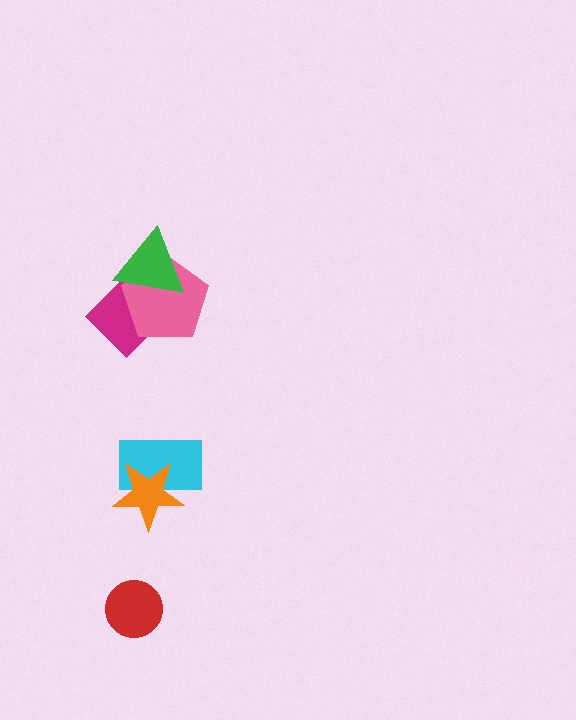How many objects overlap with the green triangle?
2 objects overlap with the green triangle.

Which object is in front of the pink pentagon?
The green triangle is in front of the pink pentagon.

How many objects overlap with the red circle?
0 objects overlap with the red circle.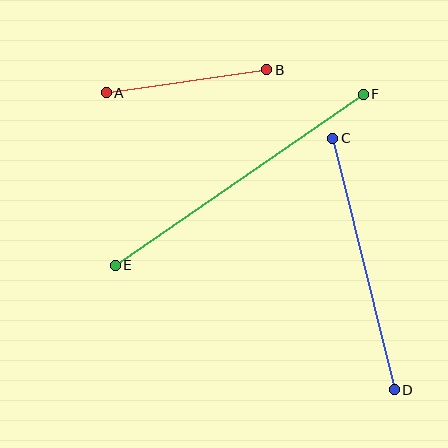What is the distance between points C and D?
The distance is approximately 259 pixels.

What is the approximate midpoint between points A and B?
The midpoint is at approximately (187, 81) pixels.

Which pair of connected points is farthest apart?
Points E and F are farthest apart.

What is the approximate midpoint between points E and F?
The midpoint is at approximately (239, 180) pixels.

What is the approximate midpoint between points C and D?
The midpoint is at approximately (363, 264) pixels.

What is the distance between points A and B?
The distance is approximately 162 pixels.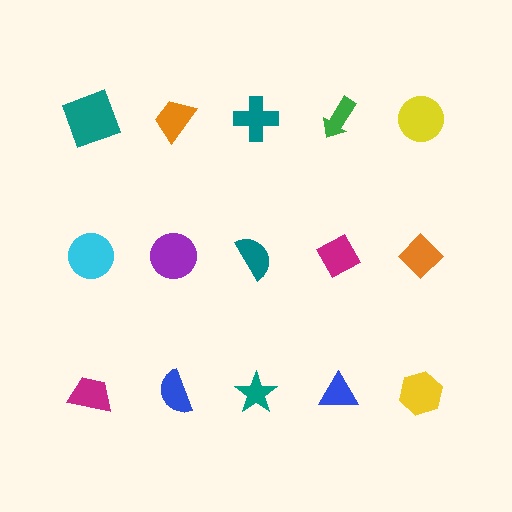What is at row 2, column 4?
A magenta diamond.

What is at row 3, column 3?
A teal star.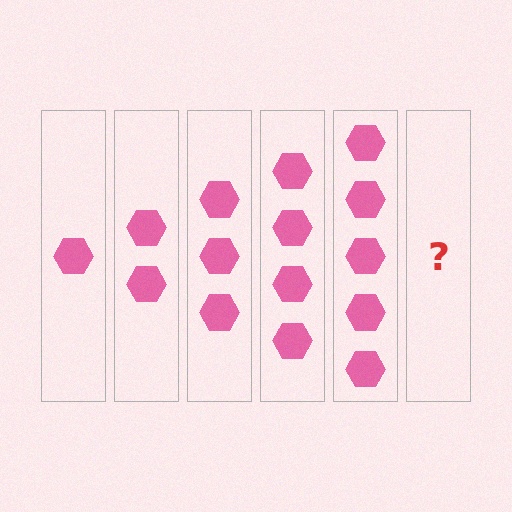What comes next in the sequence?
The next element should be 6 hexagons.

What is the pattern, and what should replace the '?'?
The pattern is that each step adds one more hexagon. The '?' should be 6 hexagons.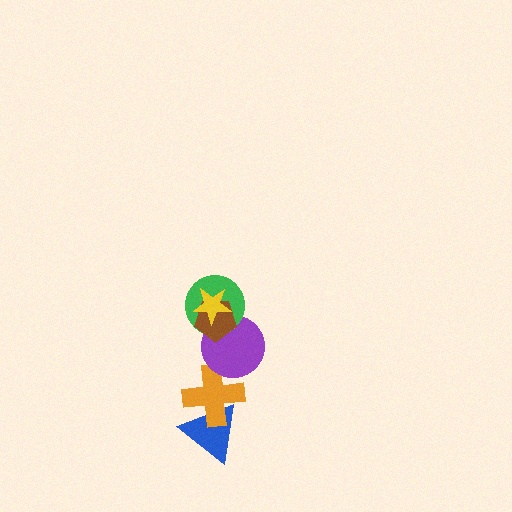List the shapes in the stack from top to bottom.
From top to bottom: the yellow star, the brown pentagon, the green circle, the purple circle, the orange cross, the blue triangle.